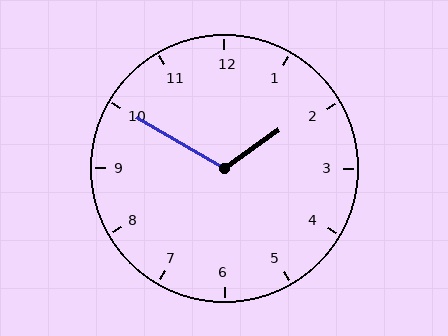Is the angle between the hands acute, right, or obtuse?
It is obtuse.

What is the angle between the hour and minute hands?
Approximately 115 degrees.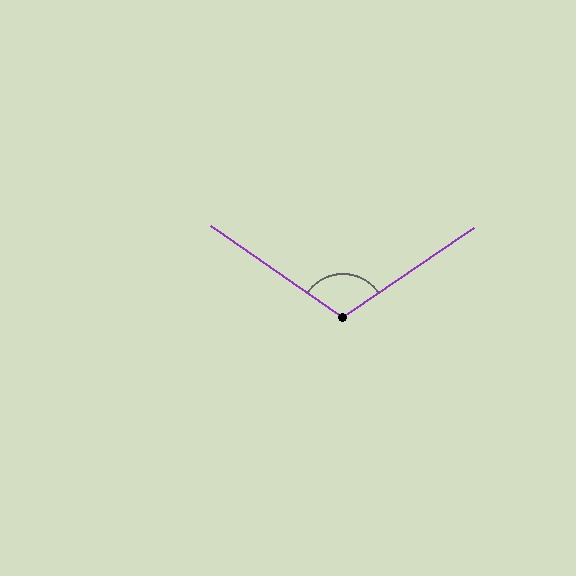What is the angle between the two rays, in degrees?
Approximately 111 degrees.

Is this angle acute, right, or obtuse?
It is obtuse.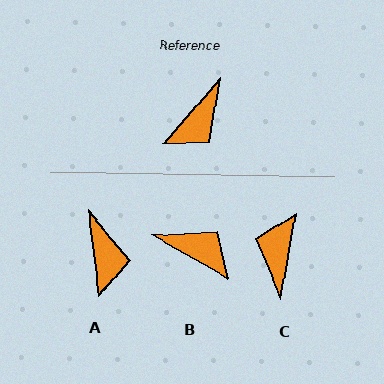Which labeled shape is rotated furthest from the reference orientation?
C, about 148 degrees away.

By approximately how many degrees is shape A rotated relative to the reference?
Approximately 49 degrees counter-clockwise.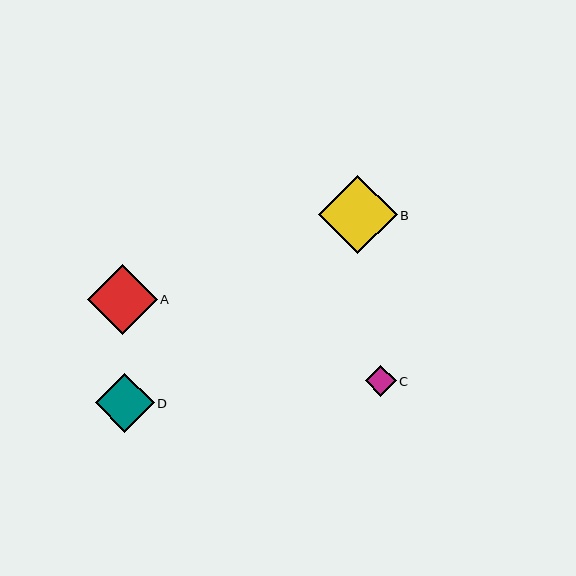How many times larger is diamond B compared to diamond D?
Diamond B is approximately 1.3 times the size of diamond D.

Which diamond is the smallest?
Diamond C is the smallest with a size of approximately 31 pixels.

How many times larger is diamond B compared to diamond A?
Diamond B is approximately 1.1 times the size of diamond A.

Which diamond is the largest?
Diamond B is the largest with a size of approximately 78 pixels.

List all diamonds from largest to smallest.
From largest to smallest: B, A, D, C.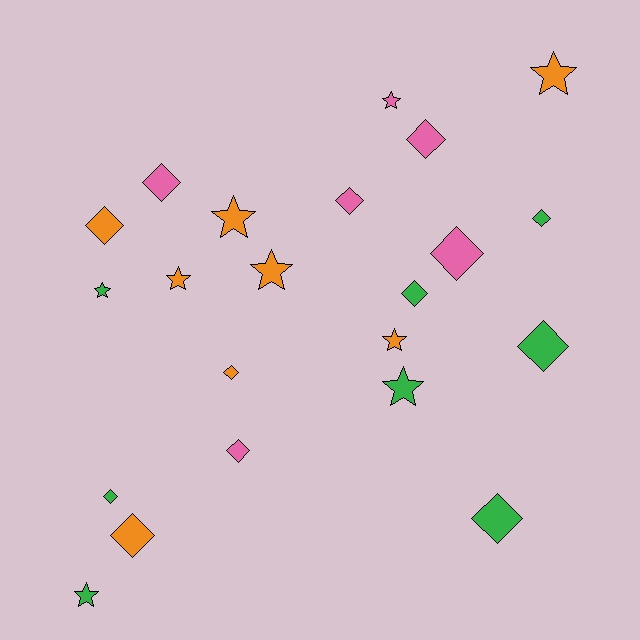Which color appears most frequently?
Green, with 8 objects.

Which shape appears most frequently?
Diamond, with 13 objects.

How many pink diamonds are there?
There are 5 pink diamonds.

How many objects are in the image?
There are 22 objects.